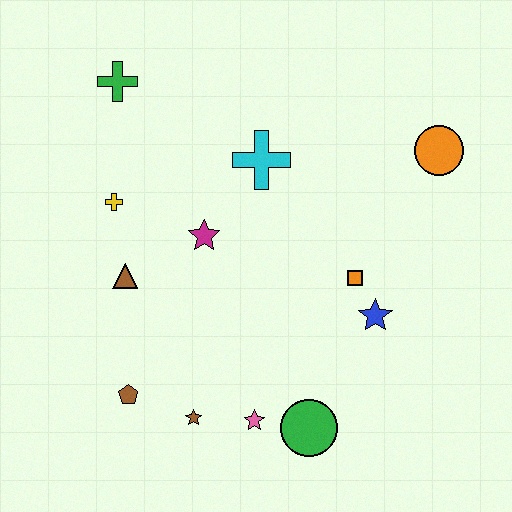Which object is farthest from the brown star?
The orange circle is farthest from the brown star.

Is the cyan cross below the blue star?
No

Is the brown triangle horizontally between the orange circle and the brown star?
No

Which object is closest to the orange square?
The blue star is closest to the orange square.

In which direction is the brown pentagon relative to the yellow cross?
The brown pentagon is below the yellow cross.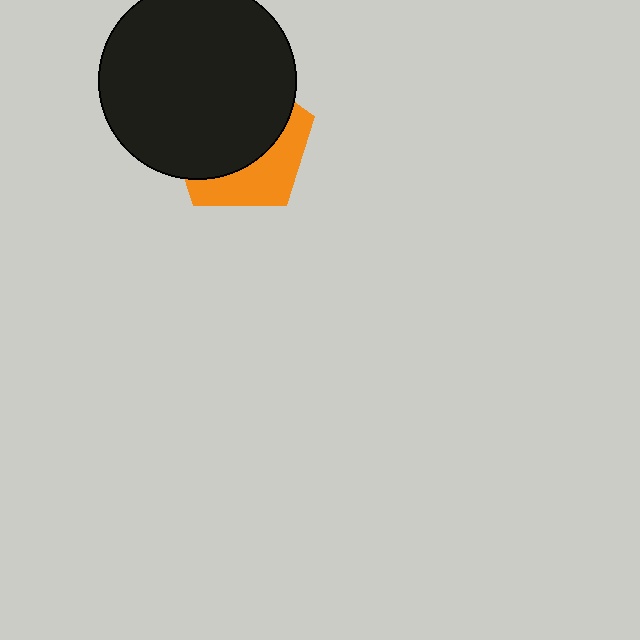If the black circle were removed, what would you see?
You would see the complete orange pentagon.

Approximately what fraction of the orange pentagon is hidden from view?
Roughly 64% of the orange pentagon is hidden behind the black circle.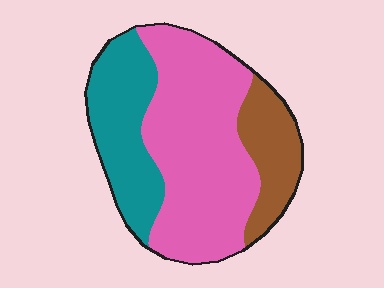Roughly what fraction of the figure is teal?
Teal takes up about one quarter (1/4) of the figure.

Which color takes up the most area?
Pink, at roughly 55%.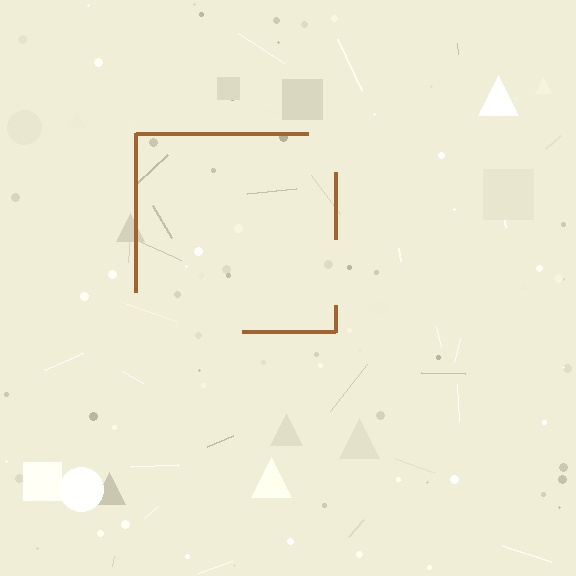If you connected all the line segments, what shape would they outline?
They would outline a square.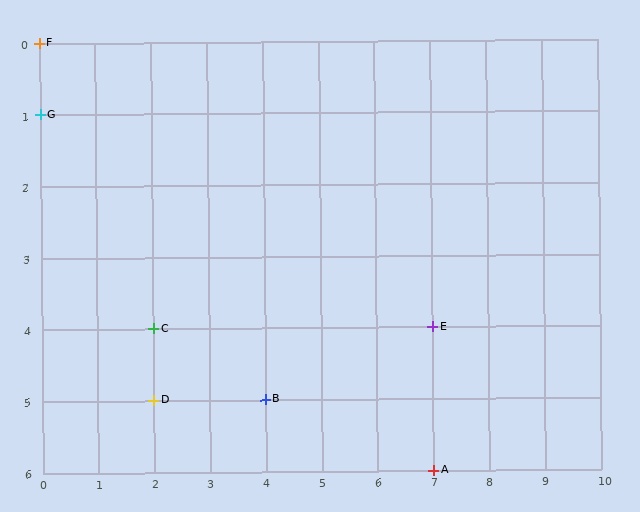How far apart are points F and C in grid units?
Points F and C are 2 columns and 4 rows apart (about 4.5 grid units diagonally).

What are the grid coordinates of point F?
Point F is at grid coordinates (0, 0).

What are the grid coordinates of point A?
Point A is at grid coordinates (7, 6).